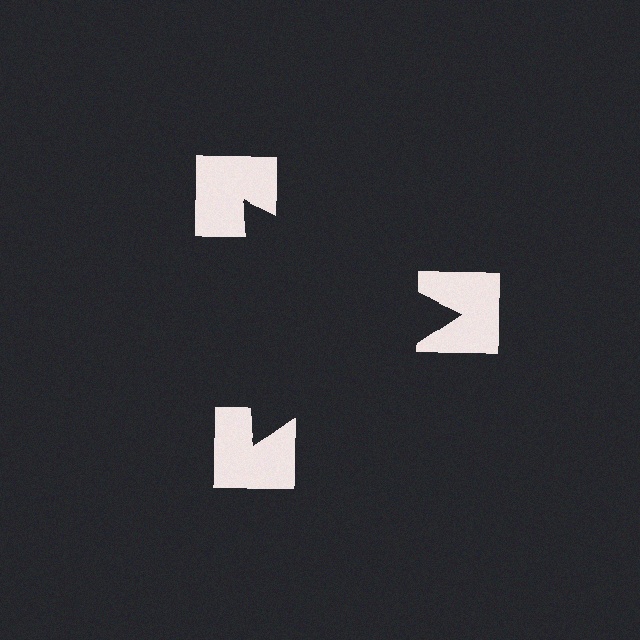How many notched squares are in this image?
There are 3 — one at each vertex of the illusory triangle.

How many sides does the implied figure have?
3 sides.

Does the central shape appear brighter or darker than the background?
It typically appears slightly darker than the background, even though no actual brightness change is drawn.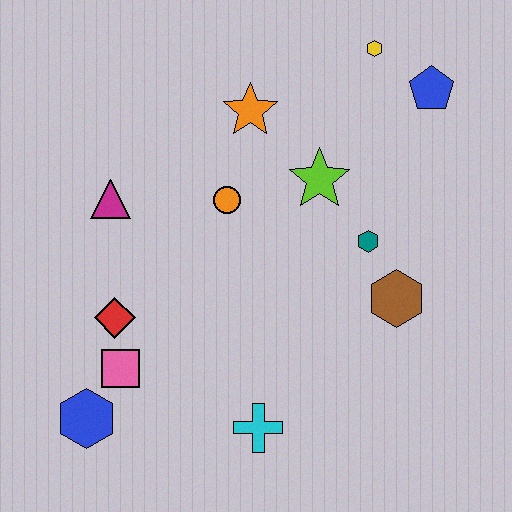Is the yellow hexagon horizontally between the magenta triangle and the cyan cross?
No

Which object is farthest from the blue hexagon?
The blue pentagon is farthest from the blue hexagon.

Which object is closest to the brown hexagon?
The teal hexagon is closest to the brown hexagon.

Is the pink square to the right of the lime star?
No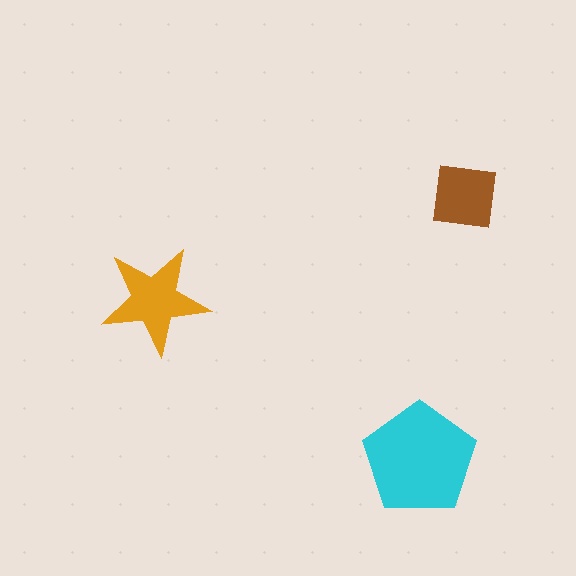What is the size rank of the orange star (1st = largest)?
2nd.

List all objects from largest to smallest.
The cyan pentagon, the orange star, the brown square.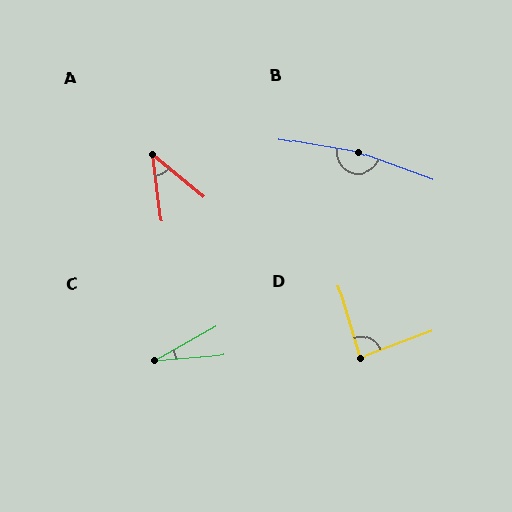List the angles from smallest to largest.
C (25°), A (43°), D (86°), B (169°).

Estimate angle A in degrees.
Approximately 43 degrees.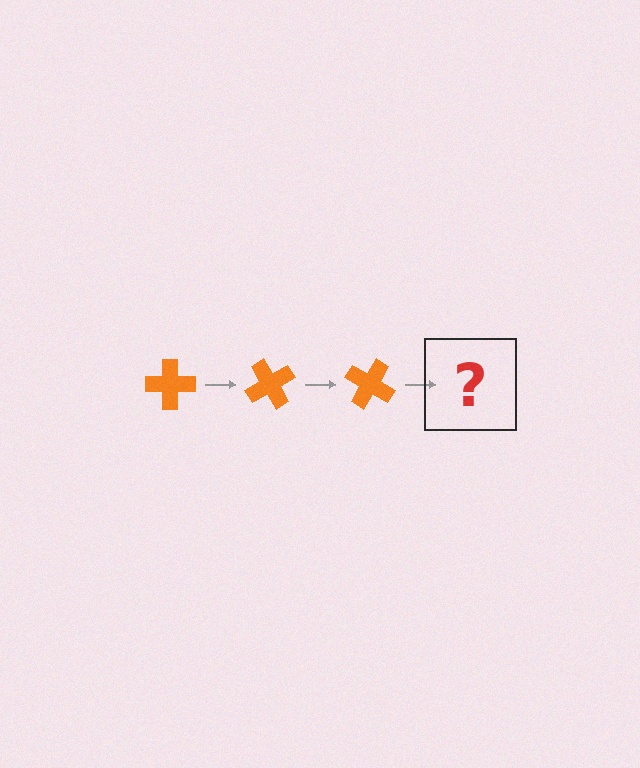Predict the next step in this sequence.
The next step is an orange cross rotated 180 degrees.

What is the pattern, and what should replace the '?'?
The pattern is that the cross rotates 60 degrees each step. The '?' should be an orange cross rotated 180 degrees.